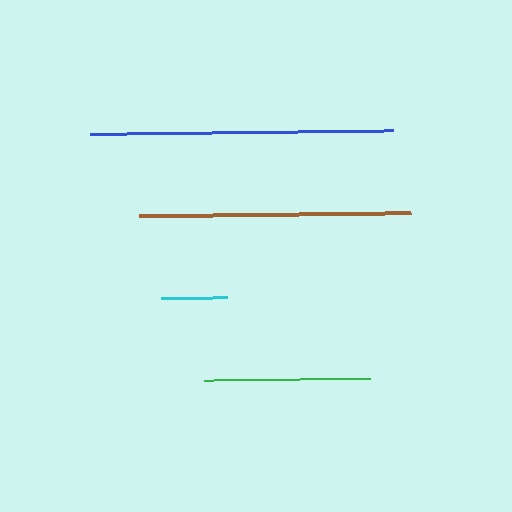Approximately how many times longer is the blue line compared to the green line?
The blue line is approximately 1.8 times the length of the green line.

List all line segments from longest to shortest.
From longest to shortest: blue, brown, green, cyan.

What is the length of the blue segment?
The blue segment is approximately 303 pixels long.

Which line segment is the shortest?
The cyan line is the shortest at approximately 66 pixels.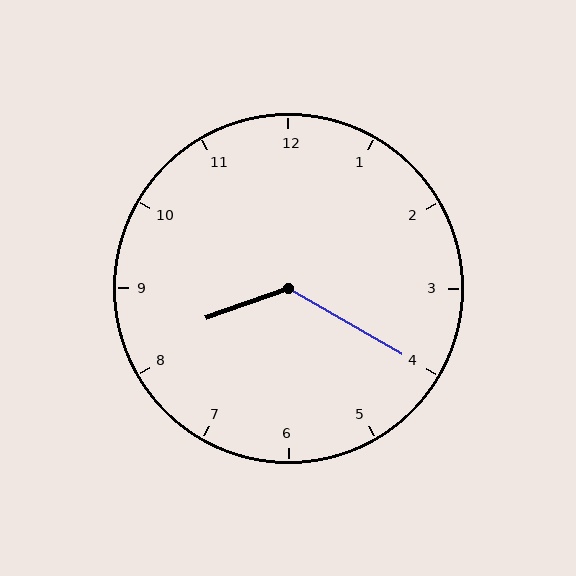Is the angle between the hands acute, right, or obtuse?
It is obtuse.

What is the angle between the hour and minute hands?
Approximately 130 degrees.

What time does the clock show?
8:20.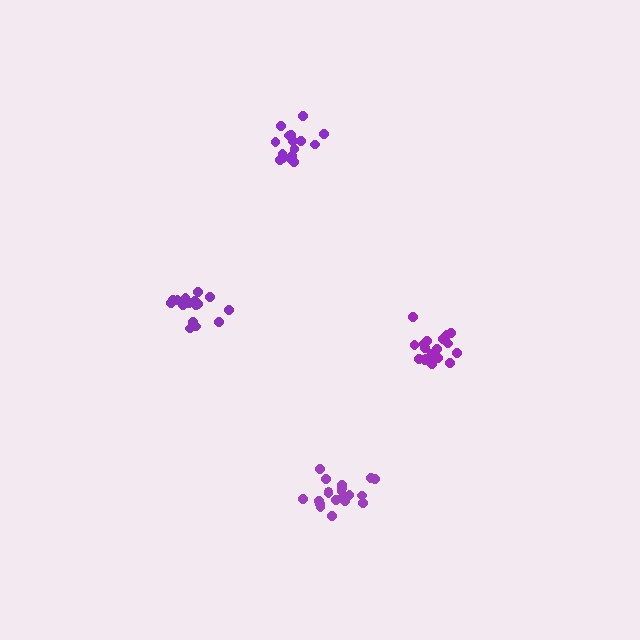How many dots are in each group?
Group 1: 20 dots, Group 2: 20 dots, Group 3: 16 dots, Group 4: 16 dots (72 total).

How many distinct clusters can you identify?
There are 4 distinct clusters.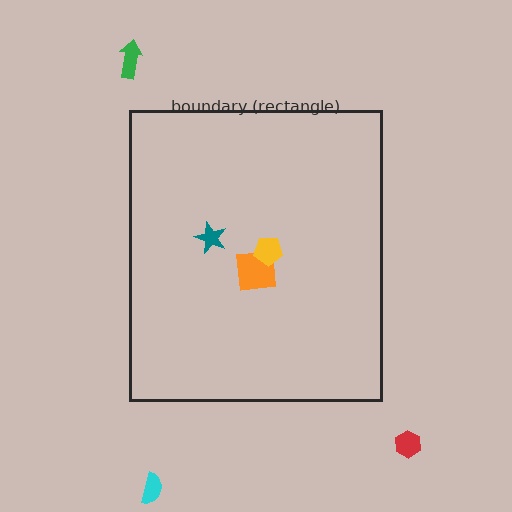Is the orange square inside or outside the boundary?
Inside.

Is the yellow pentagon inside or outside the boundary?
Inside.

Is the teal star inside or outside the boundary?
Inside.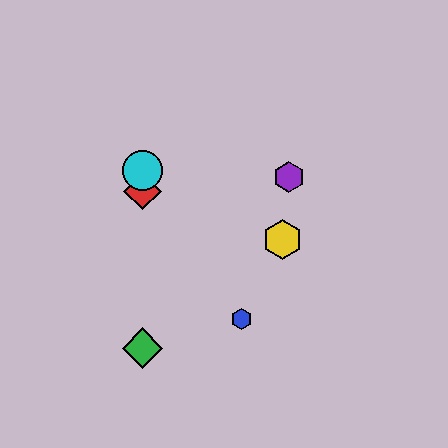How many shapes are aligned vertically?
4 shapes (the red diamond, the green diamond, the orange circle, the cyan circle) are aligned vertically.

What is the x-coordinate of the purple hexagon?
The purple hexagon is at x≈289.